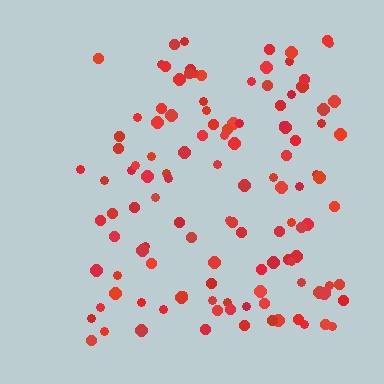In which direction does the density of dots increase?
From left to right, with the right side densest.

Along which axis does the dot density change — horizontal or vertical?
Horizontal.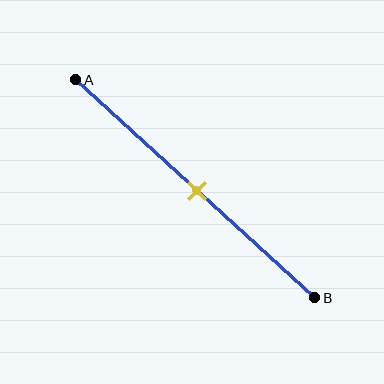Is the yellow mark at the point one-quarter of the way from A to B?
No, the mark is at about 50% from A, not at the 25% one-quarter point.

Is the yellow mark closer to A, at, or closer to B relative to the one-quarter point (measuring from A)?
The yellow mark is closer to point B than the one-quarter point of segment AB.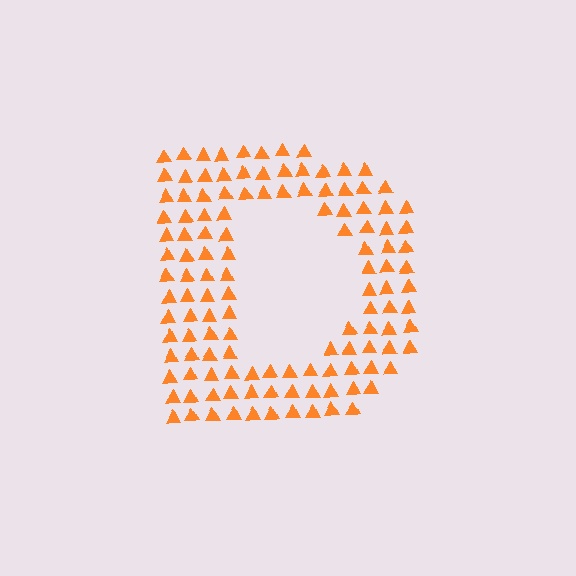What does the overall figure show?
The overall figure shows the letter D.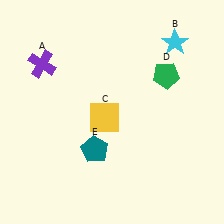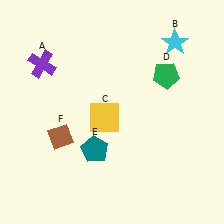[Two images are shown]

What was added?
A brown diamond (F) was added in Image 2.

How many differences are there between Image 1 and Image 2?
There is 1 difference between the two images.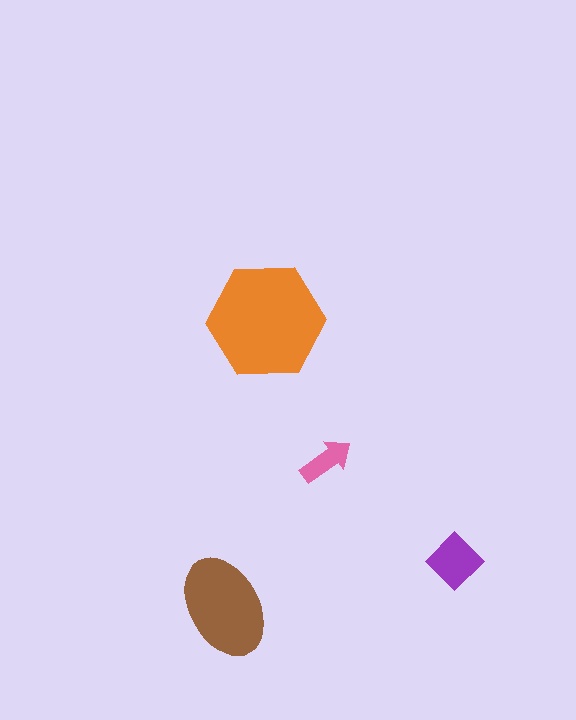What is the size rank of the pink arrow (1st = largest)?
4th.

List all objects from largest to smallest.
The orange hexagon, the brown ellipse, the purple diamond, the pink arrow.